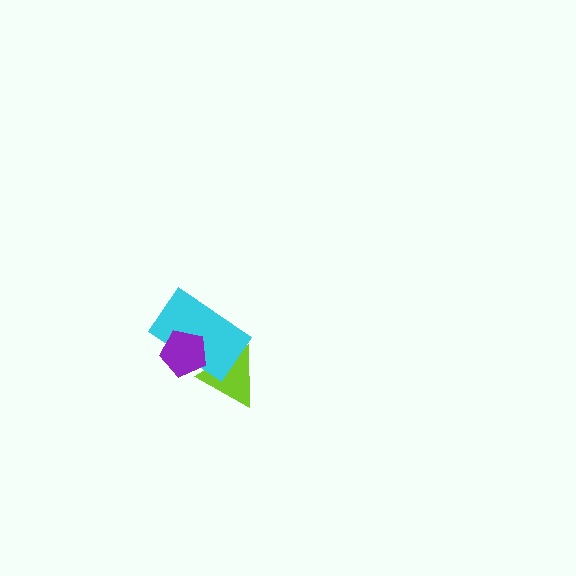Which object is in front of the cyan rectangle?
The purple pentagon is in front of the cyan rectangle.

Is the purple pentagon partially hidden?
No, no other shape covers it.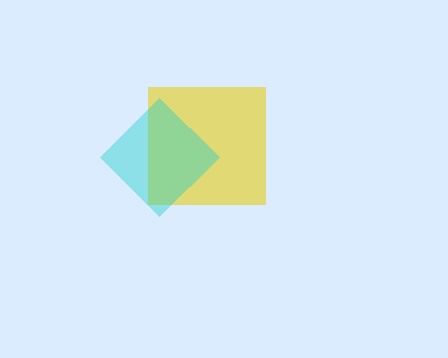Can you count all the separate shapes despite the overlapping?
Yes, there are 2 separate shapes.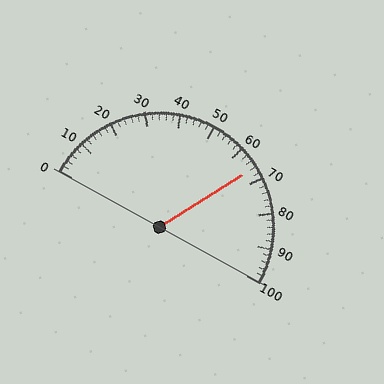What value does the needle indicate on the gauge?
The needle indicates approximately 66.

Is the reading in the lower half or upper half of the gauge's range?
The reading is in the upper half of the range (0 to 100).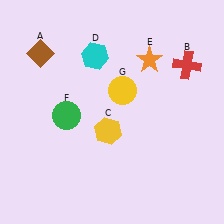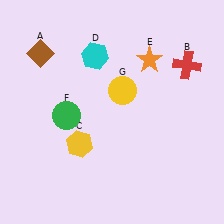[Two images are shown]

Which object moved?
The yellow hexagon (C) moved left.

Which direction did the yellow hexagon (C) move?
The yellow hexagon (C) moved left.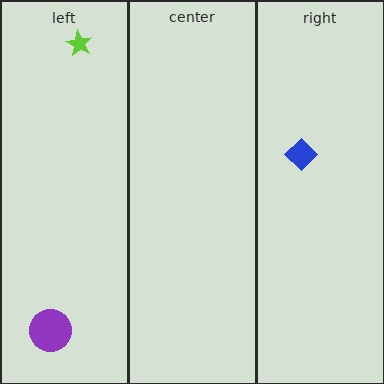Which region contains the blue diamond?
The right region.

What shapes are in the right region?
The blue diamond.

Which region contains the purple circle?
The left region.